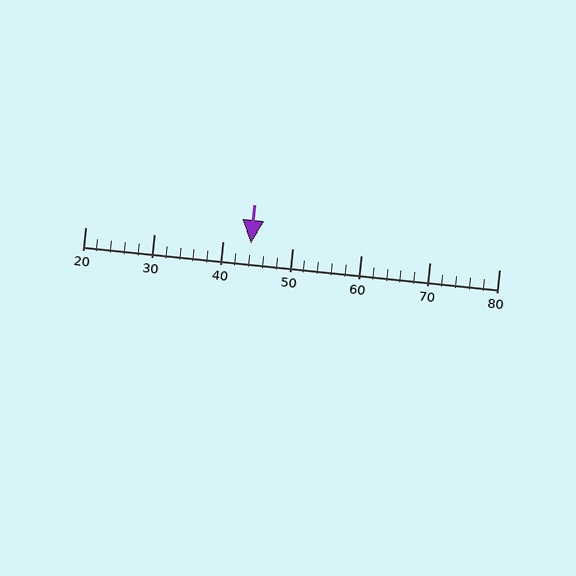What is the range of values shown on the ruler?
The ruler shows values from 20 to 80.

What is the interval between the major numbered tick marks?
The major tick marks are spaced 10 units apart.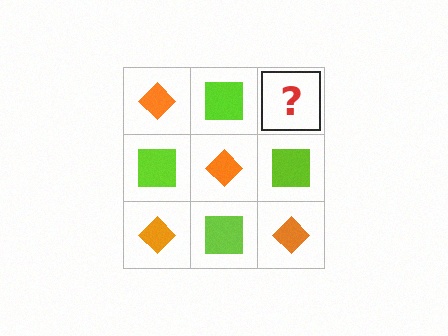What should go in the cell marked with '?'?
The missing cell should contain an orange diamond.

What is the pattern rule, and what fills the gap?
The rule is that it alternates orange diamond and lime square in a checkerboard pattern. The gap should be filled with an orange diamond.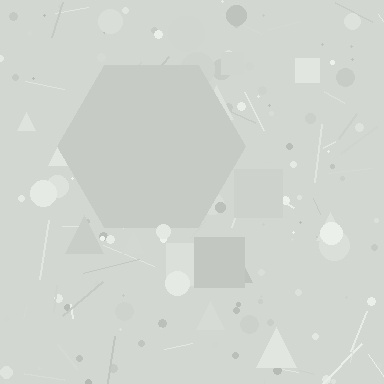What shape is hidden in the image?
A hexagon is hidden in the image.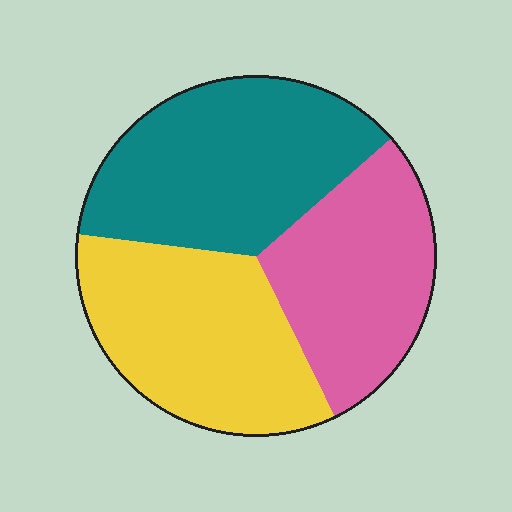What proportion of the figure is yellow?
Yellow covers roughly 35% of the figure.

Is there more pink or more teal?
Teal.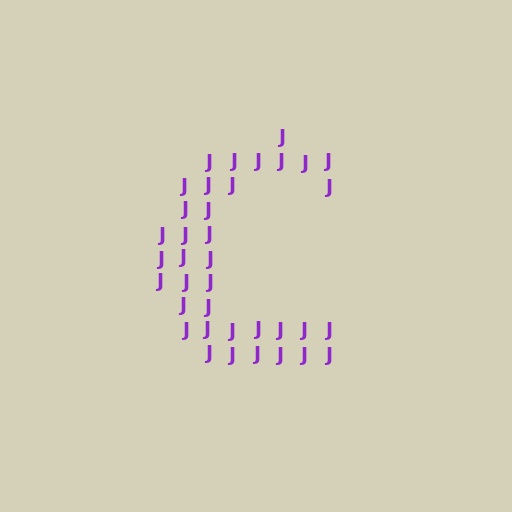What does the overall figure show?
The overall figure shows the letter C.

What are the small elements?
The small elements are letter J's.